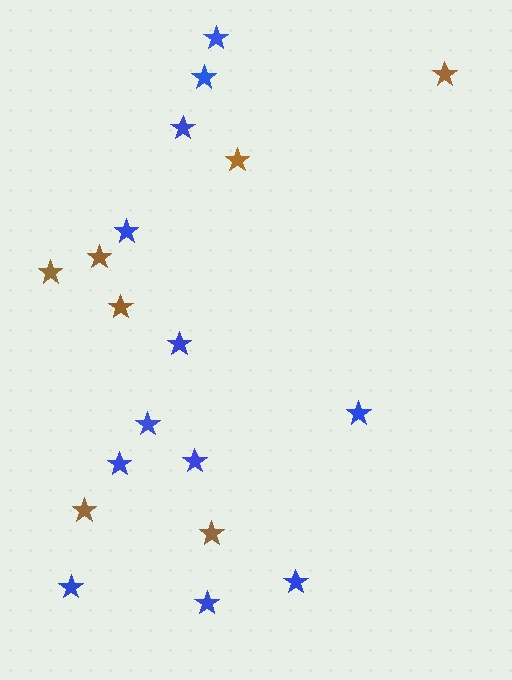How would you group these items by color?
There are 2 groups: one group of brown stars (7) and one group of blue stars (12).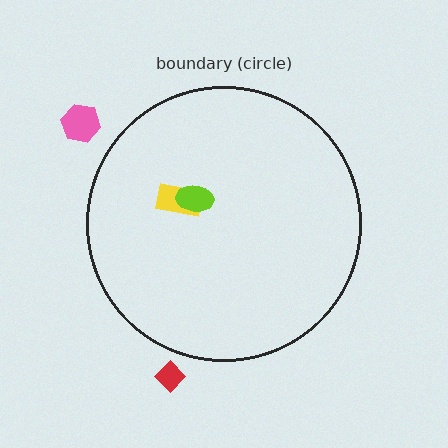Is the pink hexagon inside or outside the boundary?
Outside.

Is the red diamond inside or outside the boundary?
Outside.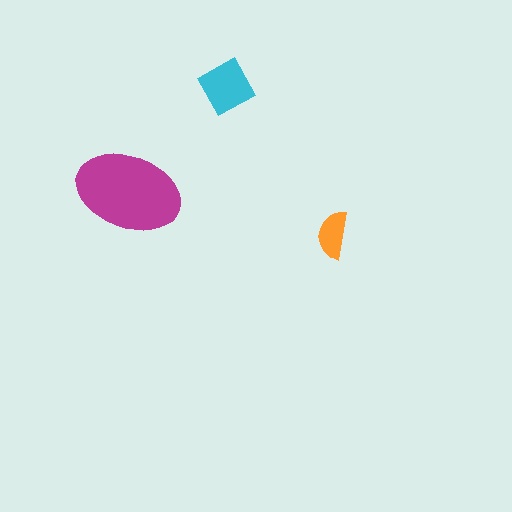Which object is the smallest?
The orange semicircle.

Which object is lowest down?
The orange semicircle is bottommost.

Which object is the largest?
The magenta ellipse.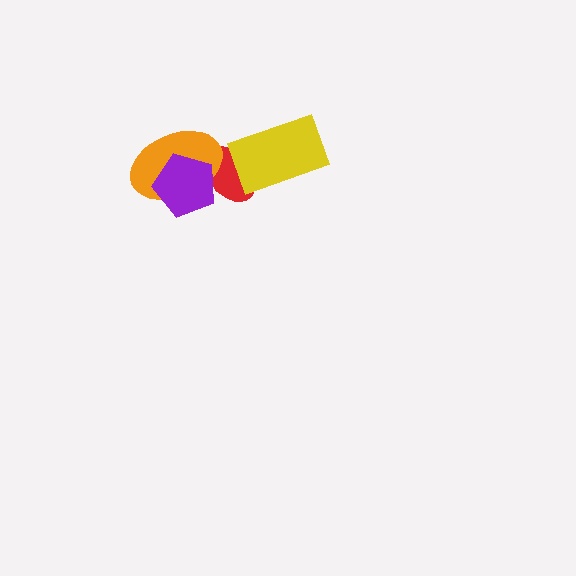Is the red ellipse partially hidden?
Yes, it is partially covered by another shape.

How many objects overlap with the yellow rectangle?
1 object overlaps with the yellow rectangle.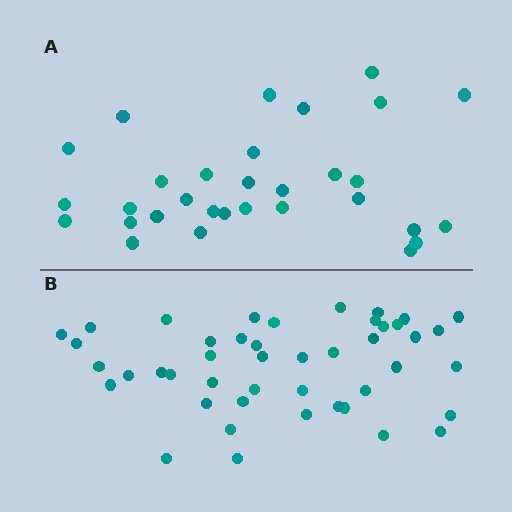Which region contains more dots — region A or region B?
Region B (the bottom region) has more dots.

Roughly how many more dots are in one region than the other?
Region B has approximately 15 more dots than region A.